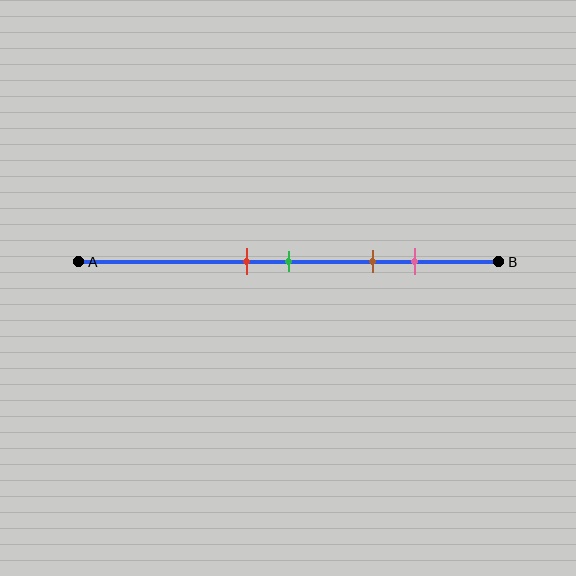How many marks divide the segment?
There are 4 marks dividing the segment.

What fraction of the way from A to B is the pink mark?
The pink mark is approximately 80% (0.8) of the way from A to B.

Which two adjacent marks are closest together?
The red and green marks are the closest adjacent pair.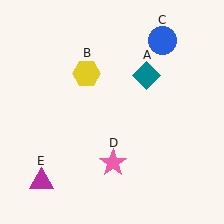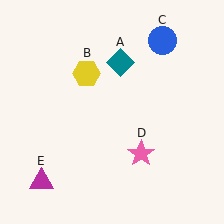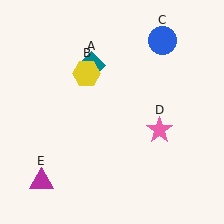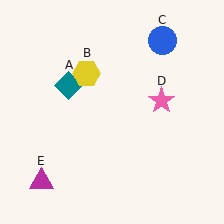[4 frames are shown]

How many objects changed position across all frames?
2 objects changed position: teal diamond (object A), pink star (object D).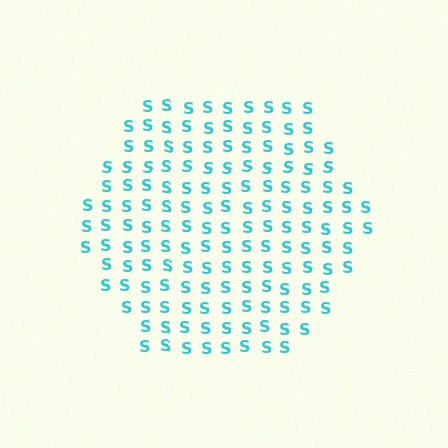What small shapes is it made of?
It is made of small letter S's.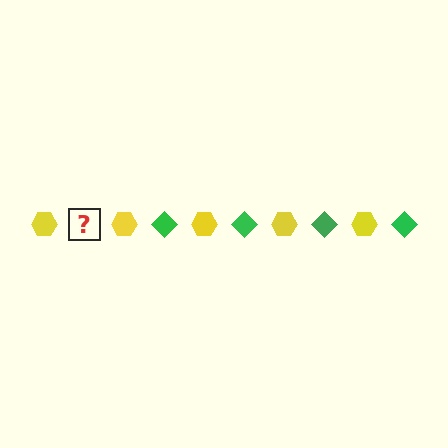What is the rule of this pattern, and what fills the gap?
The rule is that the pattern alternates between yellow hexagon and green diamond. The gap should be filled with a green diamond.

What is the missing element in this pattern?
The missing element is a green diamond.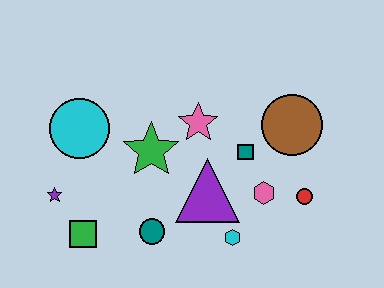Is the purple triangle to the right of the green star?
Yes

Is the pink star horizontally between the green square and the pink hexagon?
Yes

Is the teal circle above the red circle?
No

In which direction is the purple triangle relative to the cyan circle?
The purple triangle is to the right of the cyan circle.